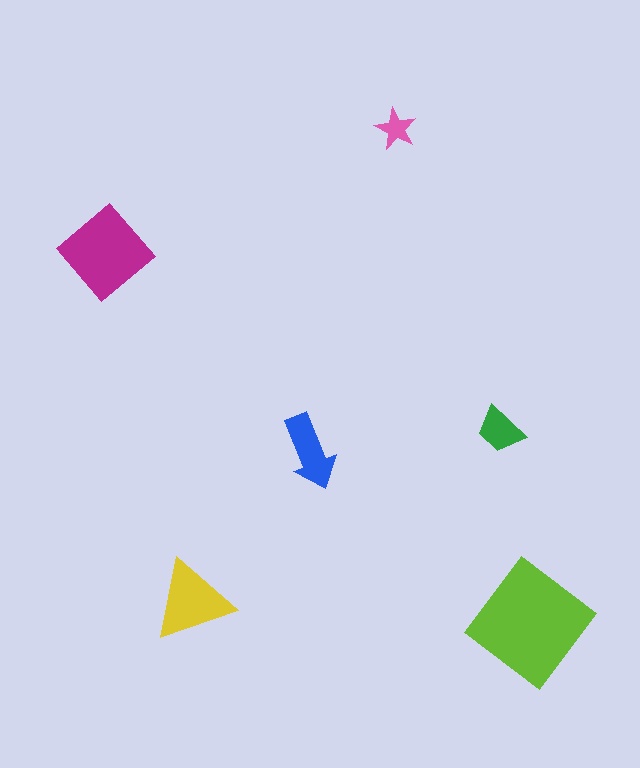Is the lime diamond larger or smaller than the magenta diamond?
Larger.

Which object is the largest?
The lime diamond.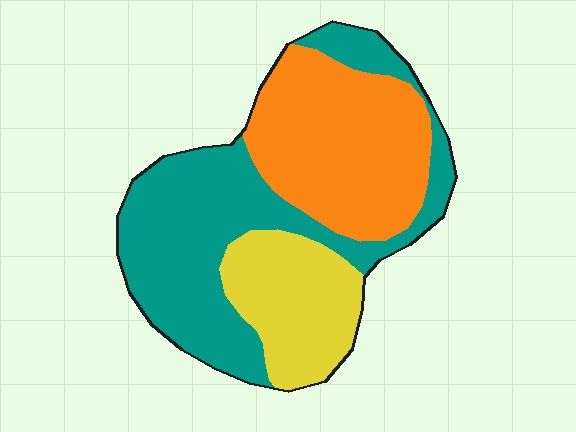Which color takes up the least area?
Yellow, at roughly 20%.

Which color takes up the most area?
Teal, at roughly 45%.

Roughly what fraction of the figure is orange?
Orange covers around 35% of the figure.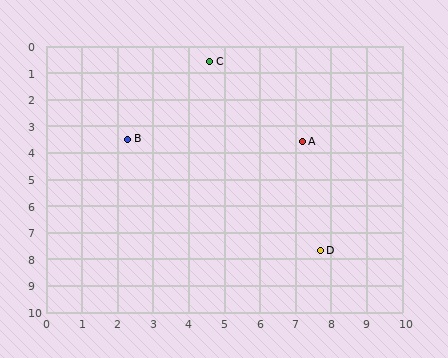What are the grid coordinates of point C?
Point C is at approximately (4.6, 0.6).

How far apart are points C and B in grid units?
Points C and B are about 3.7 grid units apart.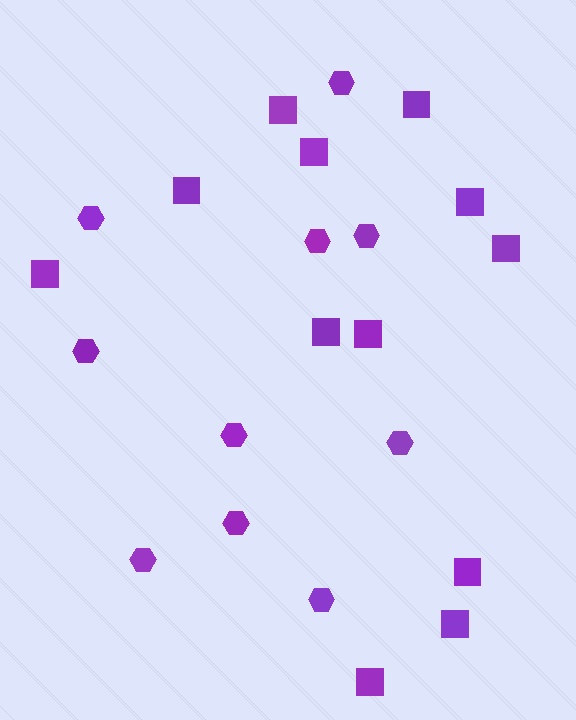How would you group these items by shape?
There are 2 groups: one group of hexagons (10) and one group of squares (12).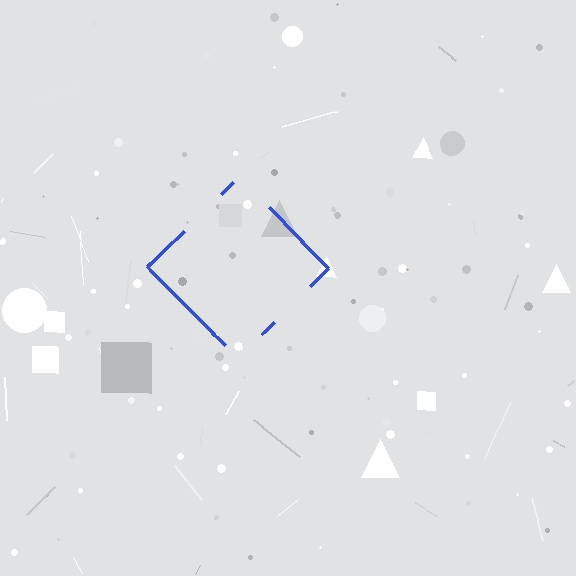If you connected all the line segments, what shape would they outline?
They would outline a diamond.